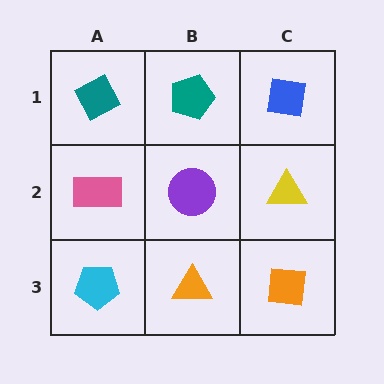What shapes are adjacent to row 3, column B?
A purple circle (row 2, column B), a cyan pentagon (row 3, column A), an orange square (row 3, column C).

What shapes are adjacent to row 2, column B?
A teal pentagon (row 1, column B), an orange triangle (row 3, column B), a pink rectangle (row 2, column A), a yellow triangle (row 2, column C).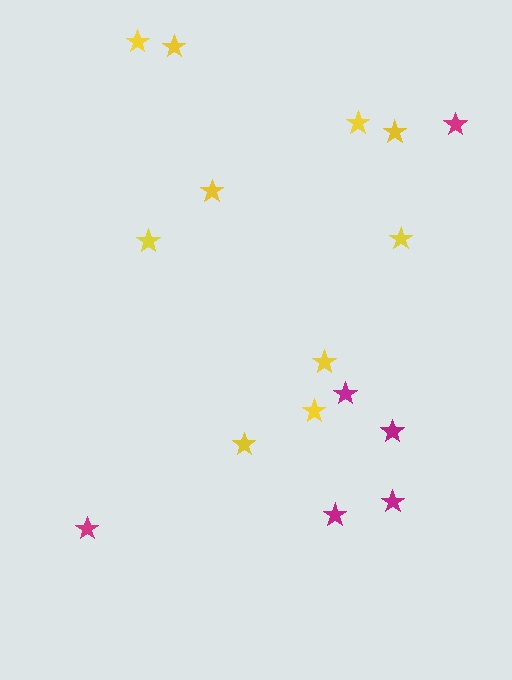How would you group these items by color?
There are 2 groups: one group of yellow stars (10) and one group of magenta stars (6).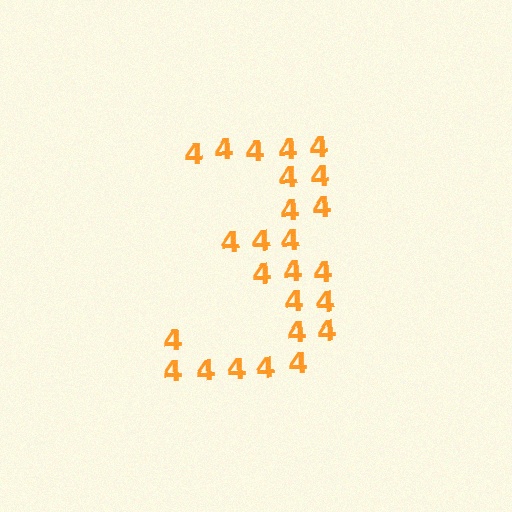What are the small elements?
The small elements are digit 4's.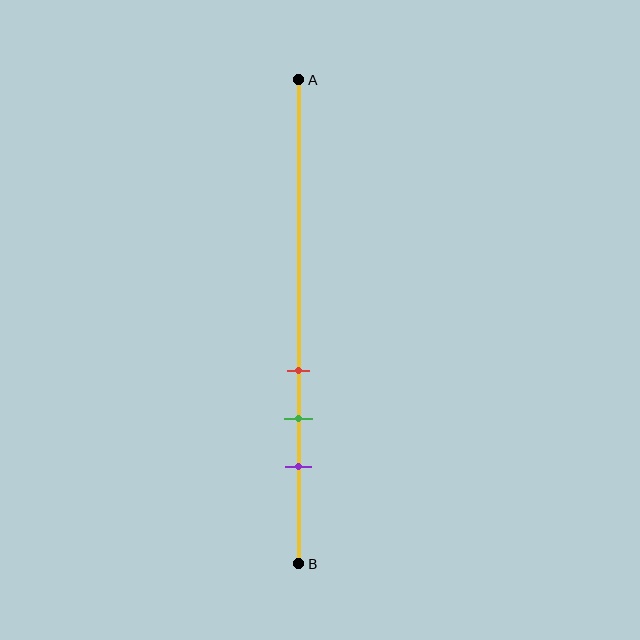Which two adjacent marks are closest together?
The red and green marks are the closest adjacent pair.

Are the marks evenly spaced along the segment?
Yes, the marks are approximately evenly spaced.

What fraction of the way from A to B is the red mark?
The red mark is approximately 60% (0.6) of the way from A to B.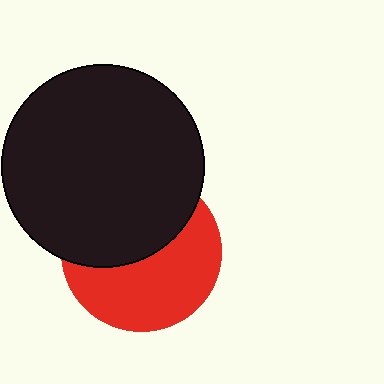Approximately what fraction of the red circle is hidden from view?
Roughly 47% of the red circle is hidden behind the black circle.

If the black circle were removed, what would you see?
You would see the complete red circle.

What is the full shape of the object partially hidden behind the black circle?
The partially hidden object is a red circle.